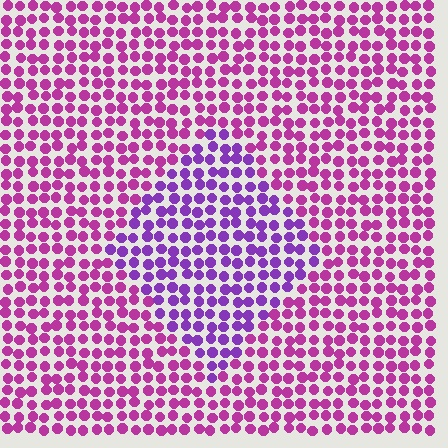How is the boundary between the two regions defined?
The boundary is defined purely by a slight shift in hue (about 35 degrees). Spacing, size, and orientation are identical on both sides.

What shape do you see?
I see a diamond.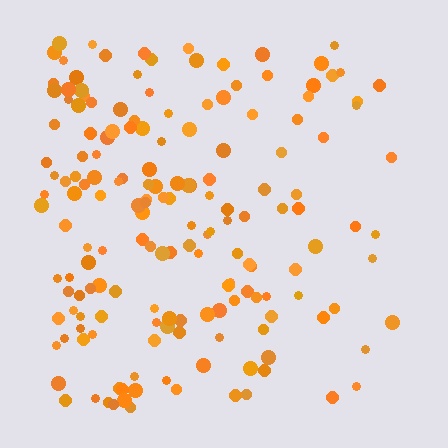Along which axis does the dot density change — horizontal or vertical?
Horizontal.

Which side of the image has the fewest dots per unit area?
The right.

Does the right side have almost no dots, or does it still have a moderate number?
Still a moderate number, just noticeably fewer than the left.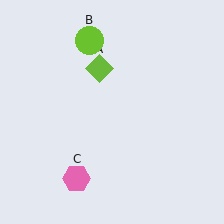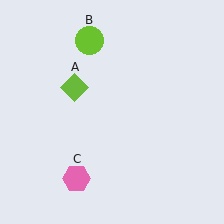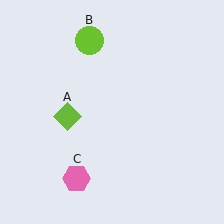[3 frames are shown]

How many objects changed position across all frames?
1 object changed position: lime diamond (object A).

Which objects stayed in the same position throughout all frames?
Lime circle (object B) and pink hexagon (object C) remained stationary.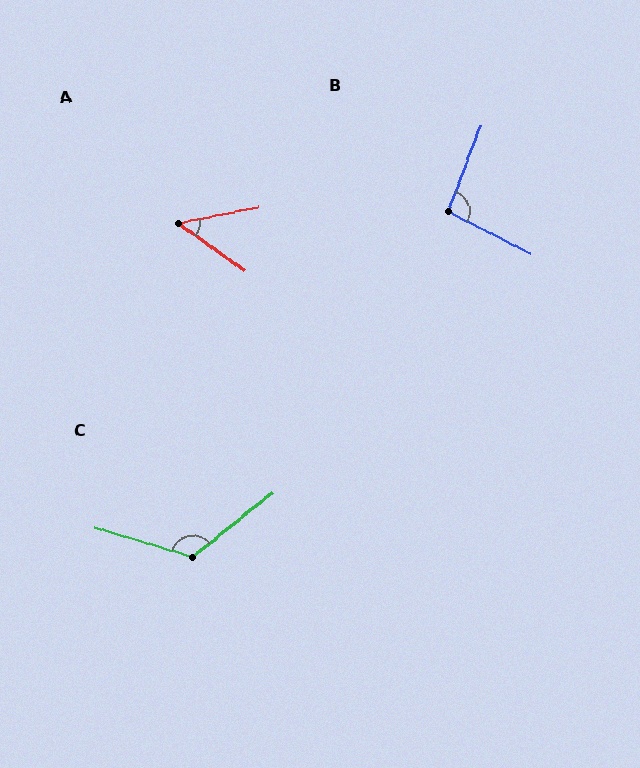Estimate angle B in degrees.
Approximately 96 degrees.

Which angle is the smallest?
A, at approximately 47 degrees.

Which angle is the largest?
C, at approximately 124 degrees.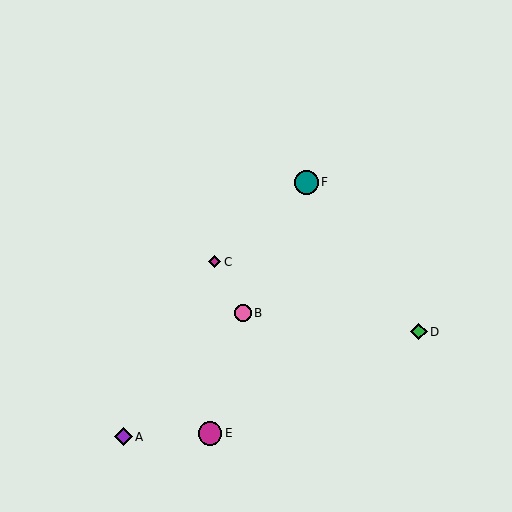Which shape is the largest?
The teal circle (labeled F) is the largest.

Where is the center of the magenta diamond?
The center of the magenta diamond is at (215, 262).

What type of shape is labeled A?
Shape A is a purple diamond.